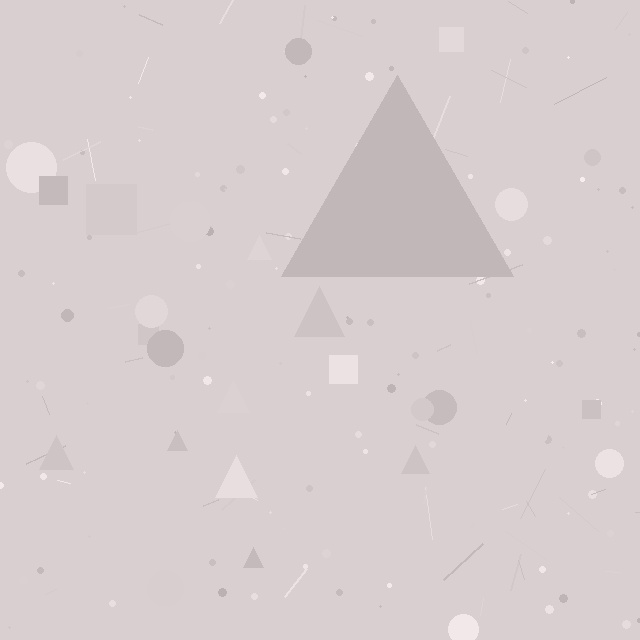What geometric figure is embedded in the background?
A triangle is embedded in the background.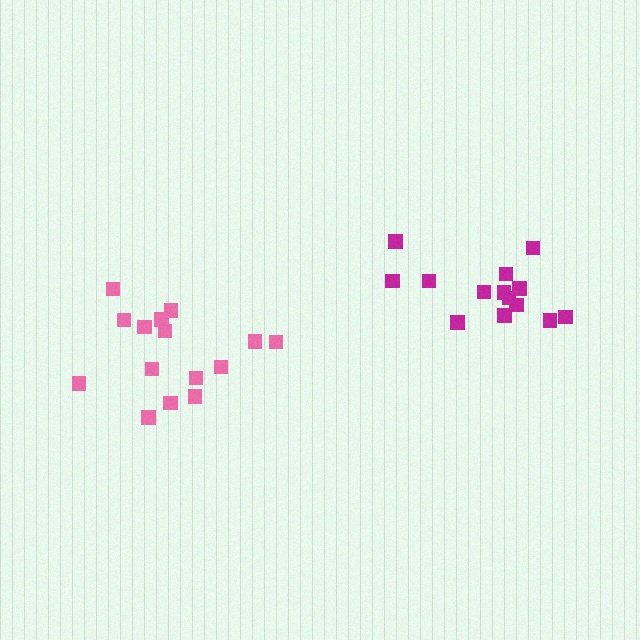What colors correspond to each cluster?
The clusters are colored: magenta, pink.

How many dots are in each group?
Group 1: 14 dots, Group 2: 15 dots (29 total).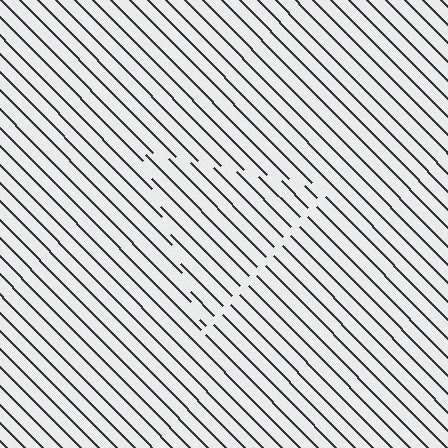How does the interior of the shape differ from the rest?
The interior of the shape contains the same grating, shifted by half a period — the contour is defined by the phase discontinuity where line-ends from the inner and outer gratings abut.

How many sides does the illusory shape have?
3 sides — the line-ends trace a triangle.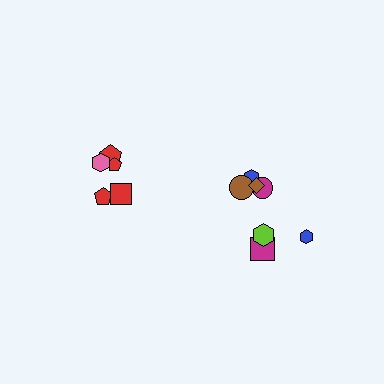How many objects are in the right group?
There are 7 objects.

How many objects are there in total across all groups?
There are 12 objects.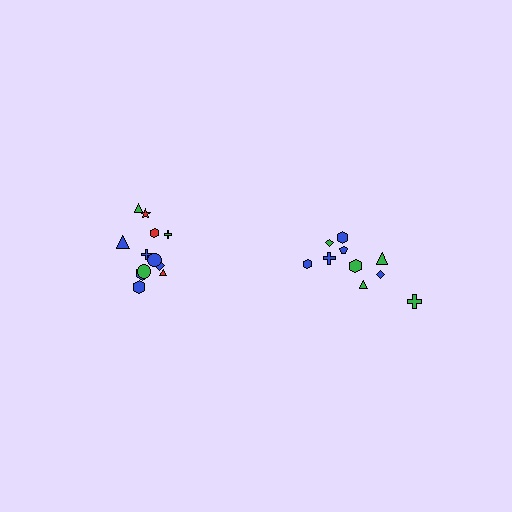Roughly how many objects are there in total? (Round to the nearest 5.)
Roughly 20 objects in total.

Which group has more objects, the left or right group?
The left group.